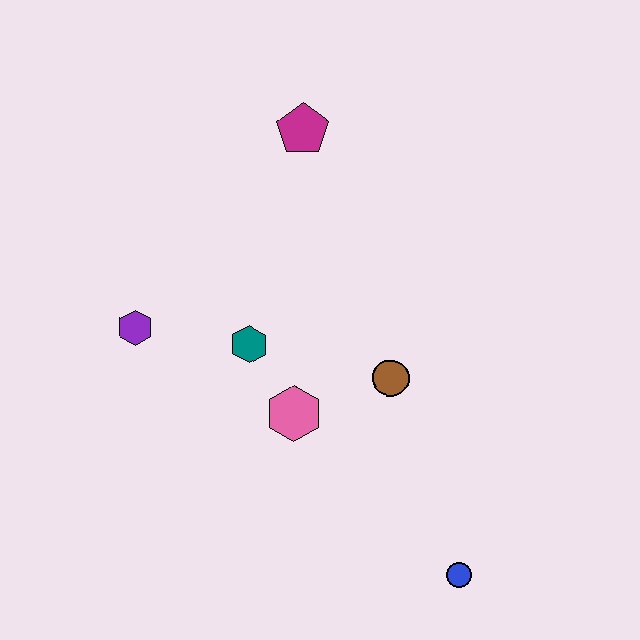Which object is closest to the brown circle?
The pink hexagon is closest to the brown circle.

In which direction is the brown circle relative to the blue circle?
The brown circle is above the blue circle.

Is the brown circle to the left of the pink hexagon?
No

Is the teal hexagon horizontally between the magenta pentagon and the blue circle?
No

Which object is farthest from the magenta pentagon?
The blue circle is farthest from the magenta pentagon.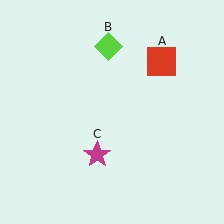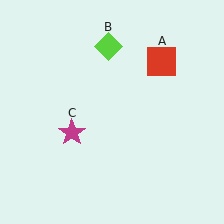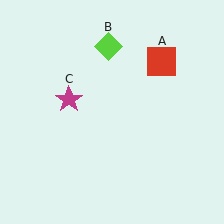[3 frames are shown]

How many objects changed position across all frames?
1 object changed position: magenta star (object C).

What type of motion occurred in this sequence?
The magenta star (object C) rotated clockwise around the center of the scene.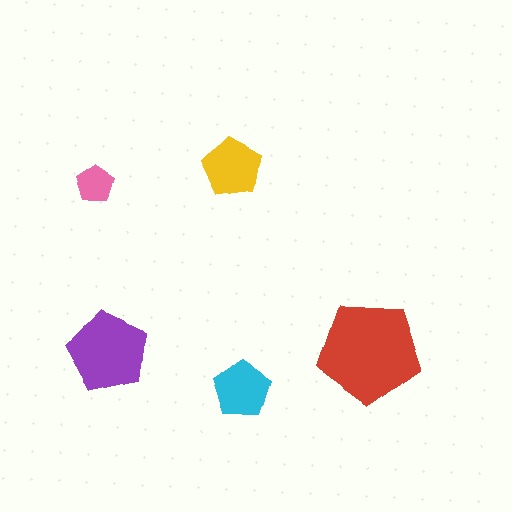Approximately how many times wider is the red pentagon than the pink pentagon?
About 3 times wider.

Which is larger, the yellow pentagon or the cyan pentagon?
The yellow one.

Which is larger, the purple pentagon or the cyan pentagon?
The purple one.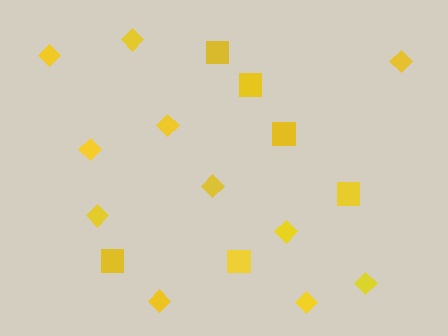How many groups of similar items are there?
There are 2 groups: one group of squares (6) and one group of diamonds (11).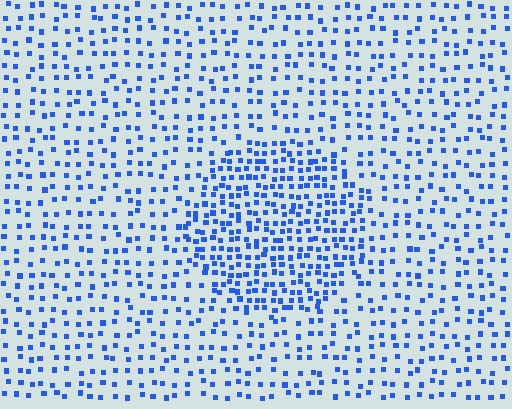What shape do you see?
I see a circle.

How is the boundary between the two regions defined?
The boundary is defined by a change in element density (approximately 2.0x ratio). All elements are the same color, size, and shape.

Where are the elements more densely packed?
The elements are more densely packed inside the circle boundary.